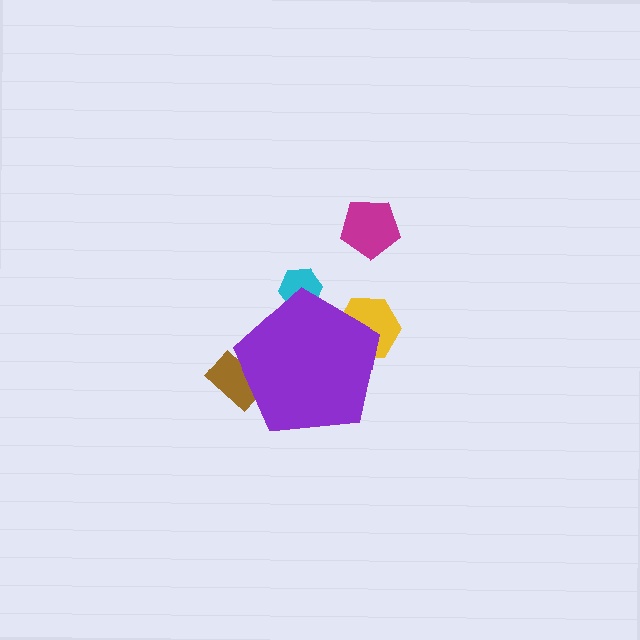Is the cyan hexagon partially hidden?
Yes, the cyan hexagon is partially hidden behind the purple pentagon.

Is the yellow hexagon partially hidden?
Yes, the yellow hexagon is partially hidden behind the purple pentagon.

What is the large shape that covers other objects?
A purple pentagon.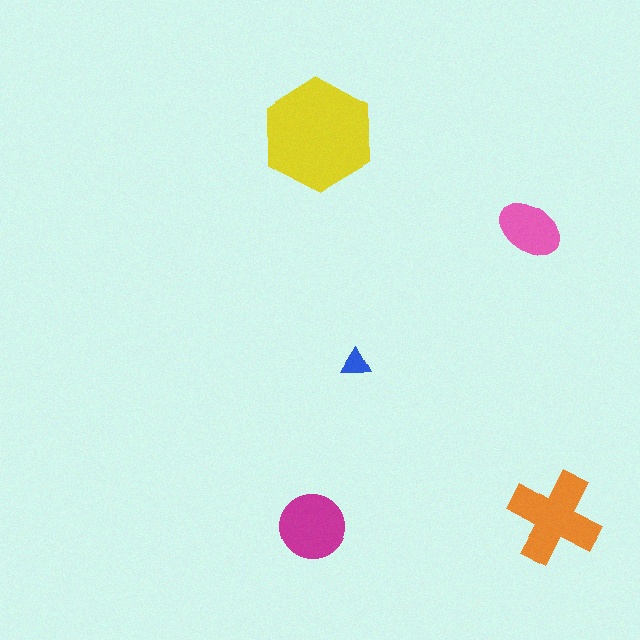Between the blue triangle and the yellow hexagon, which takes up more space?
The yellow hexagon.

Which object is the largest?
The yellow hexagon.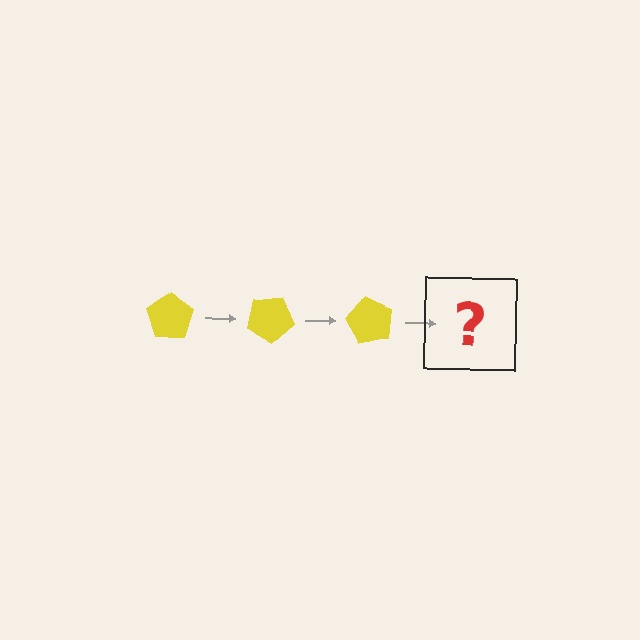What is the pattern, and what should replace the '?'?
The pattern is that the pentagon rotates 30 degrees each step. The '?' should be a yellow pentagon rotated 90 degrees.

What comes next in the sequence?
The next element should be a yellow pentagon rotated 90 degrees.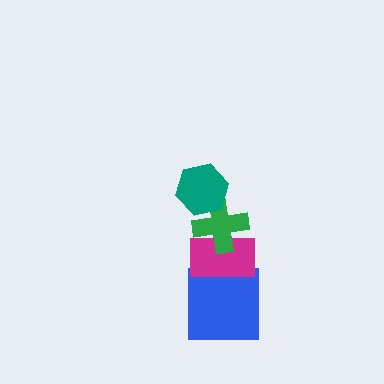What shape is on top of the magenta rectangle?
The green cross is on top of the magenta rectangle.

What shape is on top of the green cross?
The teal hexagon is on top of the green cross.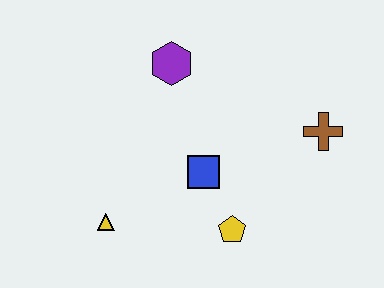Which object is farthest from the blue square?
The brown cross is farthest from the blue square.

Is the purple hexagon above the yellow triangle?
Yes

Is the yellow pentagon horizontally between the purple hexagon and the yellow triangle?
No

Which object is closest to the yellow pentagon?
The blue square is closest to the yellow pentagon.